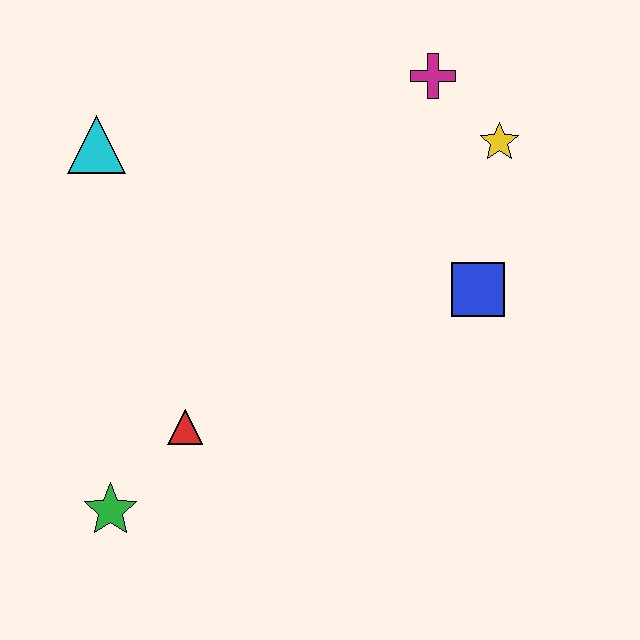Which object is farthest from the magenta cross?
The green star is farthest from the magenta cross.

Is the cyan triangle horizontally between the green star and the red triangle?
No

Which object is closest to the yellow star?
The magenta cross is closest to the yellow star.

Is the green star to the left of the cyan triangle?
No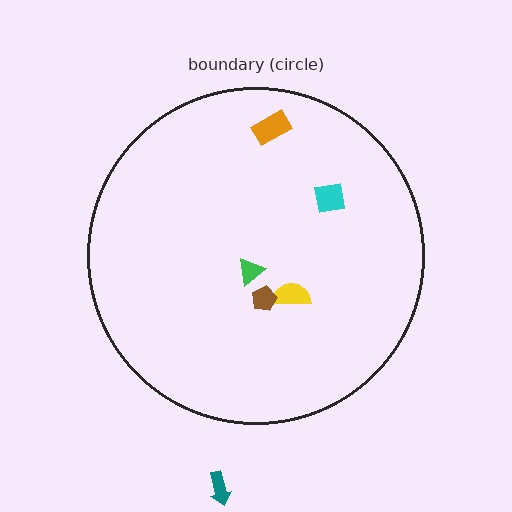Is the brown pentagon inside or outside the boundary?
Inside.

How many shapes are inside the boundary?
5 inside, 1 outside.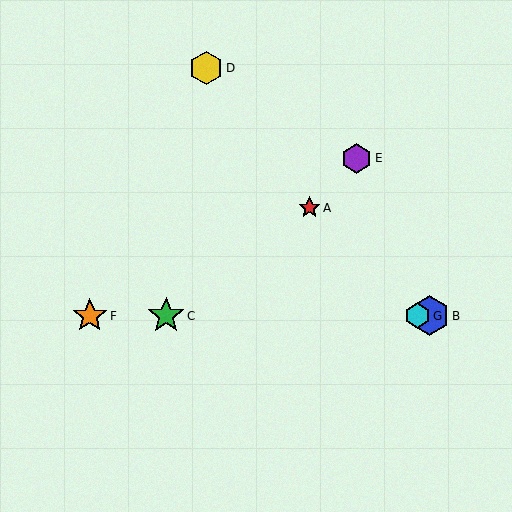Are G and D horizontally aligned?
No, G is at y≈316 and D is at y≈68.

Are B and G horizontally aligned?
Yes, both are at y≈316.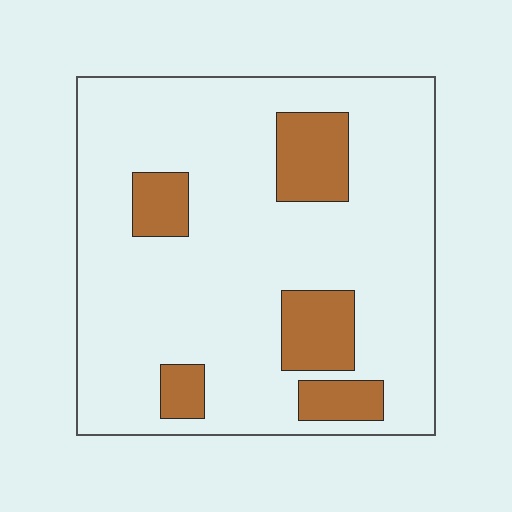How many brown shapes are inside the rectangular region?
5.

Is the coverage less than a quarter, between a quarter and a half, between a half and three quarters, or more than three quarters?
Less than a quarter.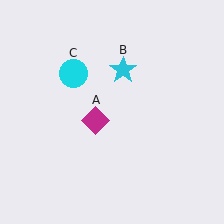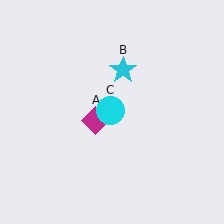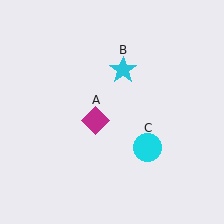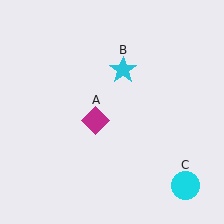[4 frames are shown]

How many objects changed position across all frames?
1 object changed position: cyan circle (object C).